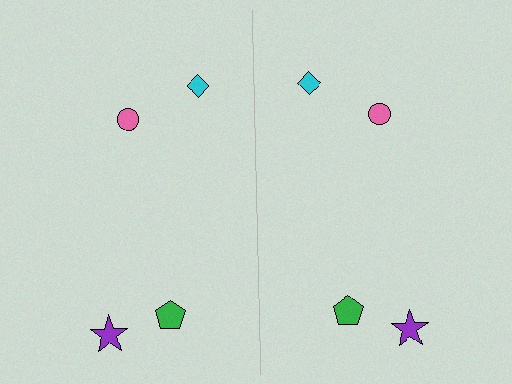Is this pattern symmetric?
Yes, this pattern has bilateral (reflection) symmetry.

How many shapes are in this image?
There are 8 shapes in this image.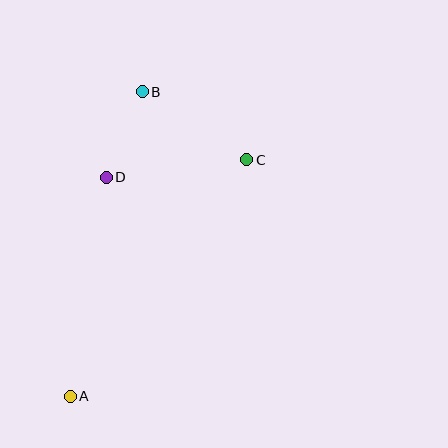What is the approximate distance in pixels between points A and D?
The distance between A and D is approximately 222 pixels.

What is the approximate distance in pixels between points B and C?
The distance between B and C is approximately 124 pixels.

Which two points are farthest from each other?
Points A and B are farthest from each other.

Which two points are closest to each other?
Points B and D are closest to each other.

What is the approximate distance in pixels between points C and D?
The distance between C and D is approximately 141 pixels.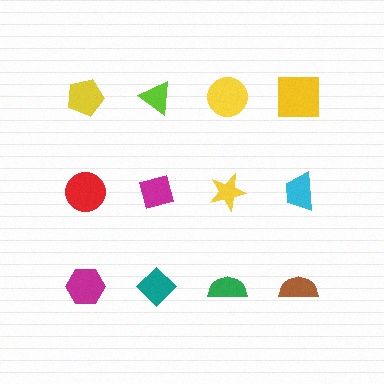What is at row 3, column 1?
A magenta hexagon.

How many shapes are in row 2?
4 shapes.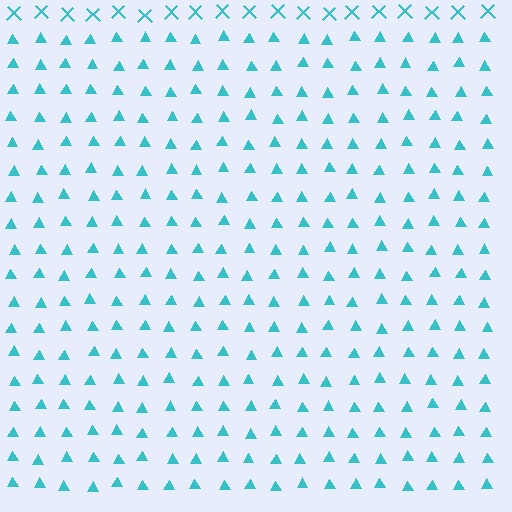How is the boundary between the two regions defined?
The boundary is defined by a change in element shape: triangles inside vs. X marks outside. All elements share the same color and spacing.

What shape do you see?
I see a rectangle.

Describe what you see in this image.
The image is filled with small cyan elements arranged in a uniform grid. A rectangle-shaped region contains triangles, while the surrounding area contains X marks. The boundary is defined purely by the change in element shape.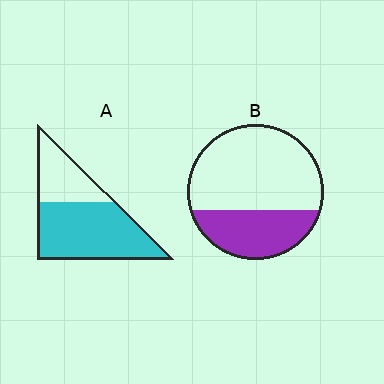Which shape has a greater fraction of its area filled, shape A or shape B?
Shape A.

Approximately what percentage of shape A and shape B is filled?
A is approximately 65% and B is approximately 35%.